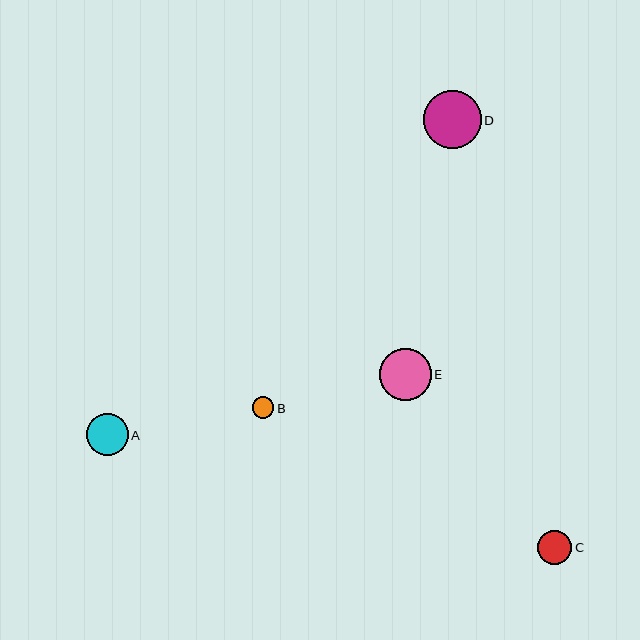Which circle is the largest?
Circle D is the largest with a size of approximately 58 pixels.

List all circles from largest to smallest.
From largest to smallest: D, E, A, C, B.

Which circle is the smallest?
Circle B is the smallest with a size of approximately 22 pixels.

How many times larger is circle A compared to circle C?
Circle A is approximately 1.2 times the size of circle C.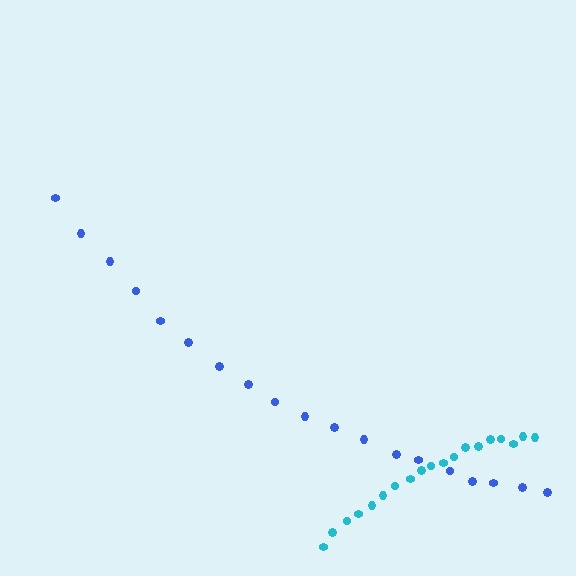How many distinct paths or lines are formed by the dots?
There are 2 distinct paths.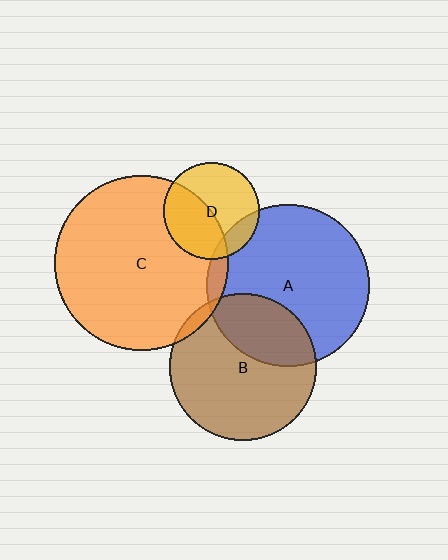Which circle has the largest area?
Circle C (orange).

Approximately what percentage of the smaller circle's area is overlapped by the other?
Approximately 30%.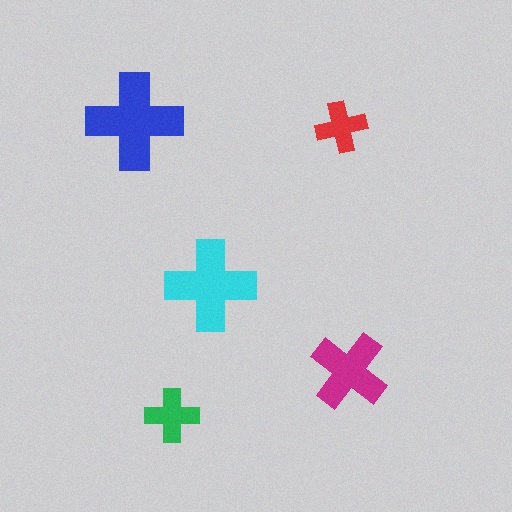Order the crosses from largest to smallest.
the blue one, the cyan one, the magenta one, the green one, the red one.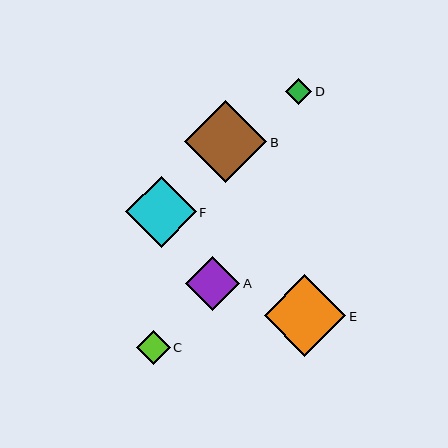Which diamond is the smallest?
Diamond D is the smallest with a size of approximately 27 pixels.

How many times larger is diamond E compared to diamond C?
Diamond E is approximately 2.4 times the size of diamond C.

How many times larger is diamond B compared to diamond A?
Diamond B is approximately 1.5 times the size of diamond A.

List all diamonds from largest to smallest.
From largest to smallest: E, B, F, A, C, D.